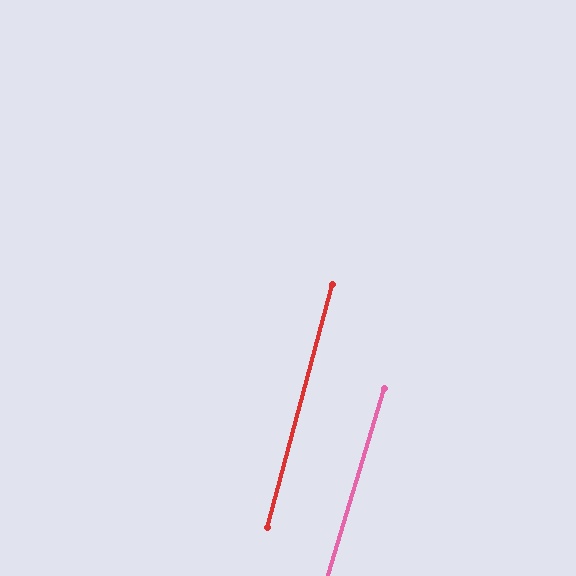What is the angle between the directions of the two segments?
Approximately 2 degrees.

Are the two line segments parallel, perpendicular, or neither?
Parallel — their directions differ by only 1.9°.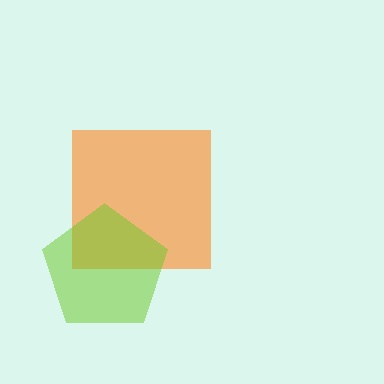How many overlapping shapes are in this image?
There are 2 overlapping shapes in the image.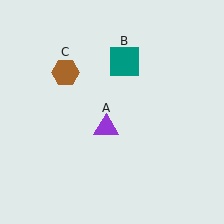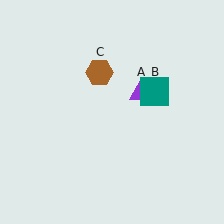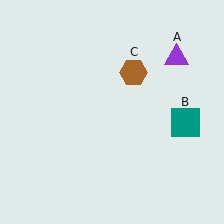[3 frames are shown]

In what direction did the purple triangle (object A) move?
The purple triangle (object A) moved up and to the right.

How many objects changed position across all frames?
3 objects changed position: purple triangle (object A), teal square (object B), brown hexagon (object C).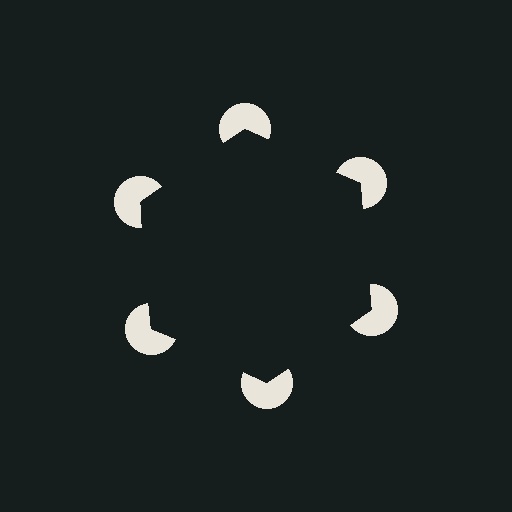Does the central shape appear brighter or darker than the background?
It typically appears slightly darker than the background, even though no actual brightness change is drawn.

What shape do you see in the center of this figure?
An illusory hexagon — its edges are inferred from the aligned wedge cuts in the pac-man discs, not physically drawn.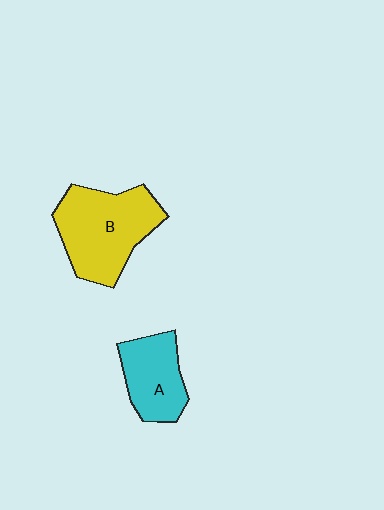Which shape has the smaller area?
Shape A (cyan).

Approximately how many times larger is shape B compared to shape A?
Approximately 1.6 times.